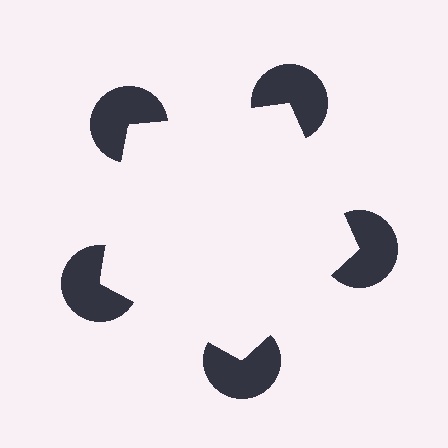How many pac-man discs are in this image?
There are 5 — one at each vertex of the illusory pentagon.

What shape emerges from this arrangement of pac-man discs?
An illusory pentagon — its edges are inferred from the aligned wedge cuts in the pac-man discs, not physically drawn.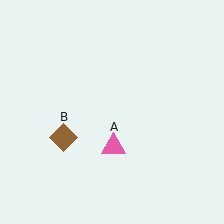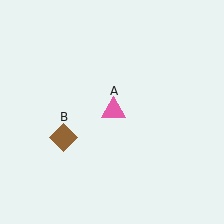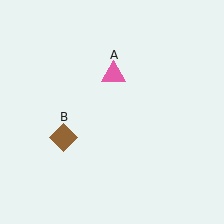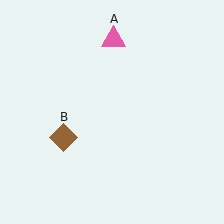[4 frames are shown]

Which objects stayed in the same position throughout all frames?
Brown diamond (object B) remained stationary.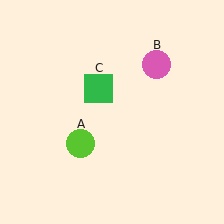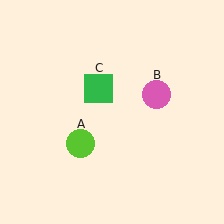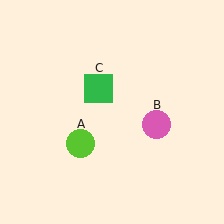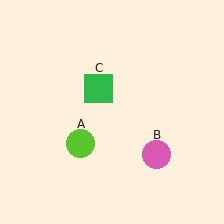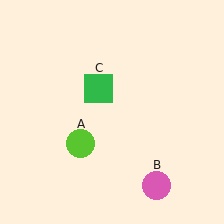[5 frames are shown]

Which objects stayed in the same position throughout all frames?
Lime circle (object A) and green square (object C) remained stationary.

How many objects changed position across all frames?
1 object changed position: pink circle (object B).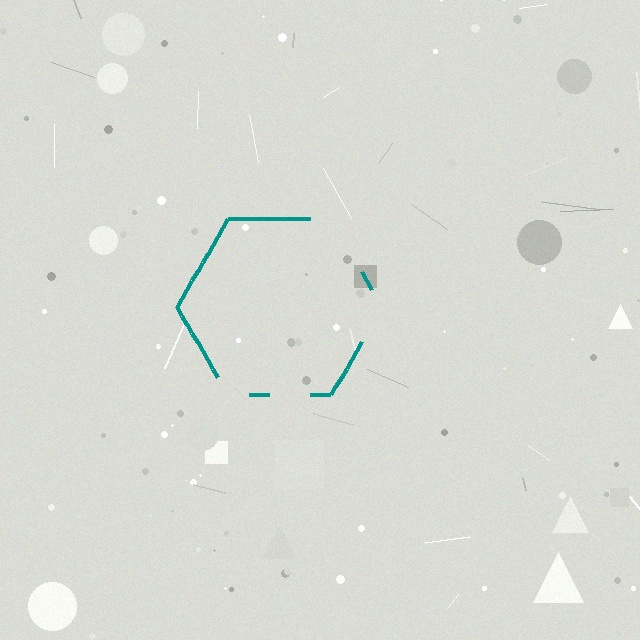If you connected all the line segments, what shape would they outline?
They would outline a hexagon.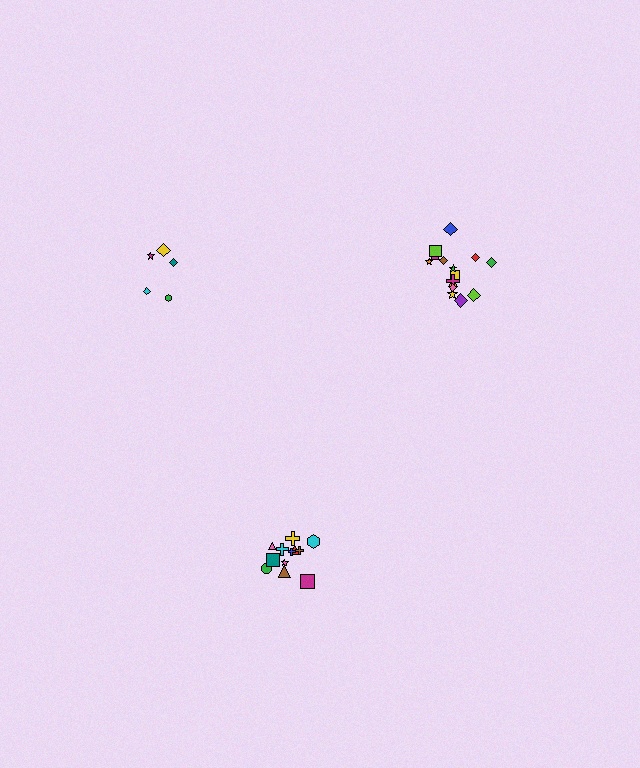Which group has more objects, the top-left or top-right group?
The top-right group.